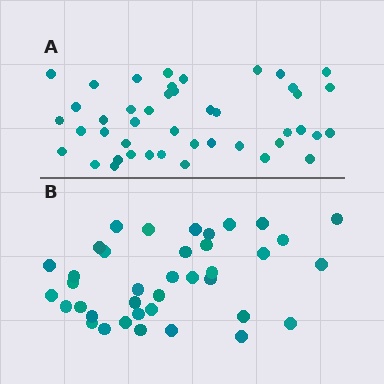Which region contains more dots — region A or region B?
Region A (the top region) has more dots.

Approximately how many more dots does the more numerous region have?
Region A has about 6 more dots than region B.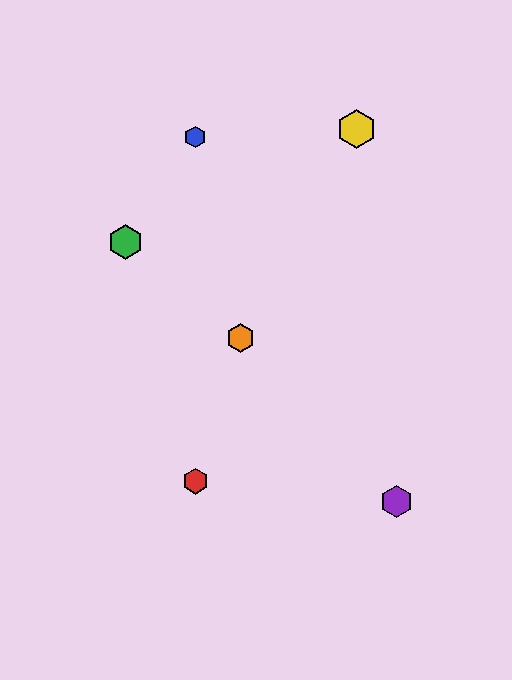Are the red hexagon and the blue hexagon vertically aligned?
Yes, both are at x≈195.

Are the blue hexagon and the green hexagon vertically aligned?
No, the blue hexagon is at x≈195 and the green hexagon is at x≈126.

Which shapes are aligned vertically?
The red hexagon, the blue hexagon are aligned vertically.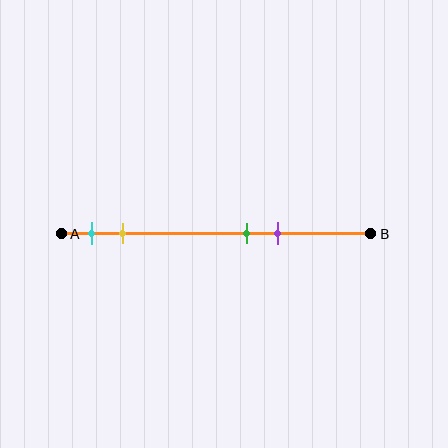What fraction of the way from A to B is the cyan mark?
The cyan mark is approximately 10% (0.1) of the way from A to B.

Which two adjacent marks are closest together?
The green and purple marks are the closest adjacent pair.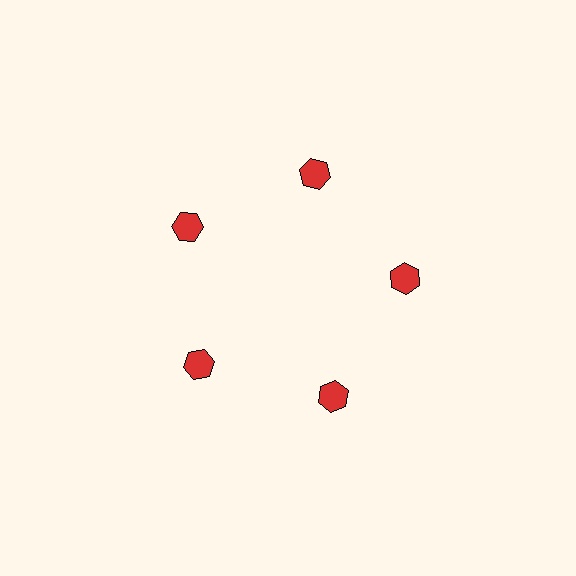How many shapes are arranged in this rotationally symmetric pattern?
There are 5 shapes, arranged in 5 groups of 1.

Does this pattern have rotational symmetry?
Yes, this pattern has 5-fold rotational symmetry. It looks the same after rotating 72 degrees around the center.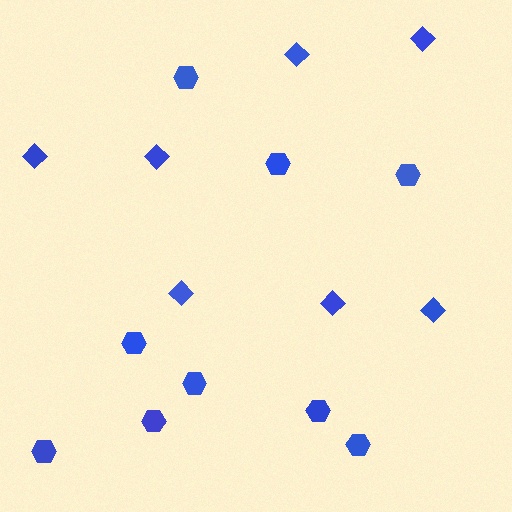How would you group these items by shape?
There are 2 groups: one group of diamonds (7) and one group of hexagons (9).